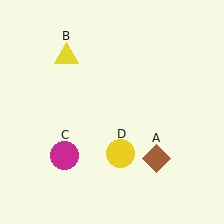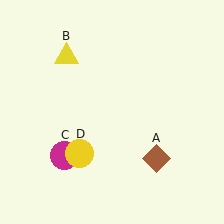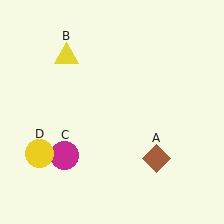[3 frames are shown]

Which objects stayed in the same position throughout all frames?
Brown diamond (object A) and yellow triangle (object B) and magenta circle (object C) remained stationary.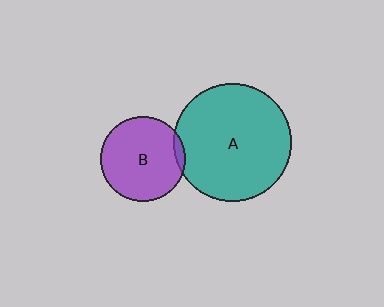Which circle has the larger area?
Circle A (teal).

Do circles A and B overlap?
Yes.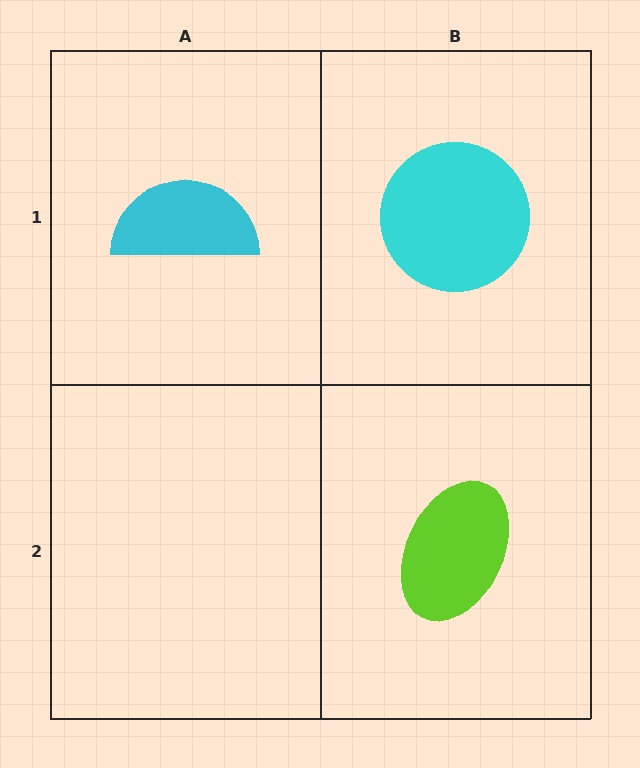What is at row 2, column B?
A lime ellipse.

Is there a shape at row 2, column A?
No, that cell is empty.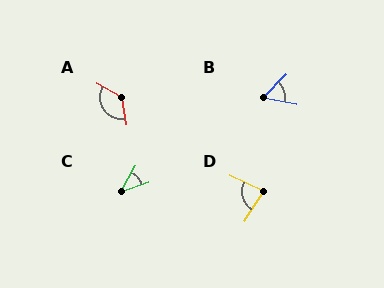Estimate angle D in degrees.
Approximately 82 degrees.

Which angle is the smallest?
C, at approximately 40 degrees.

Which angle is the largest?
A, at approximately 128 degrees.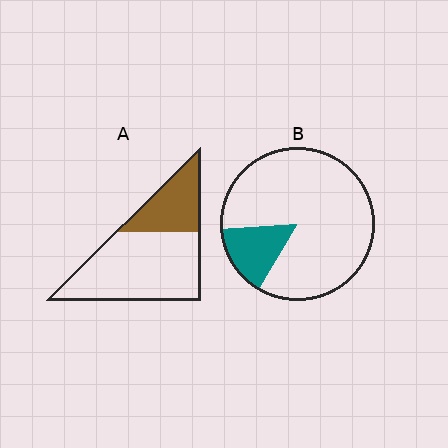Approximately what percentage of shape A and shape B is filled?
A is approximately 30% and B is approximately 15%.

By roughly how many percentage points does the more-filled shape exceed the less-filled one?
By roughly 15 percentage points (A over B).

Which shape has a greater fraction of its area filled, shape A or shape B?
Shape A.